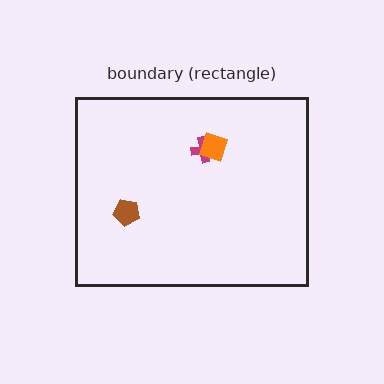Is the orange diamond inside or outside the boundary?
Inside.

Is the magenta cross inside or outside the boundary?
Inside.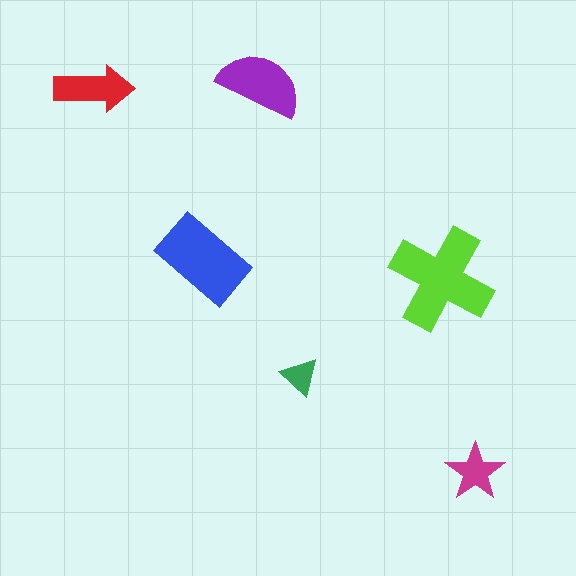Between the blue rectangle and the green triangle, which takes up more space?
The blue rectangle.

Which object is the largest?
The lime cross.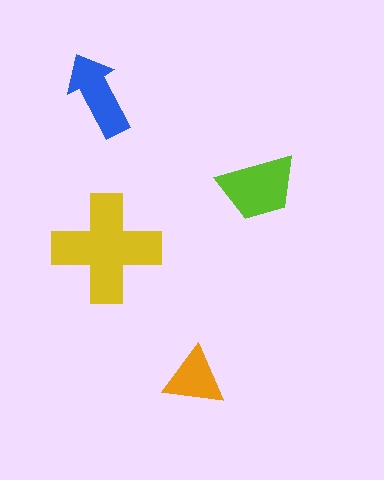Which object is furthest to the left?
The blue arrow is leftmost.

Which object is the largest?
The yellow cross.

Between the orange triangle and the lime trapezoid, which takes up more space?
The lime trapezoid.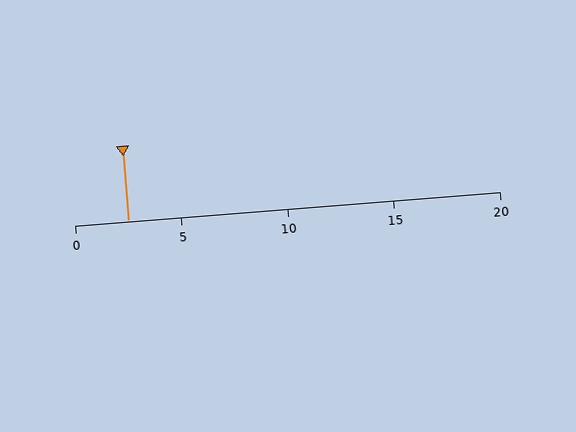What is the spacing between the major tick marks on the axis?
The major ticks are spaced 5 apart.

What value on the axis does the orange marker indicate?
The marker indicates approximately 2.5.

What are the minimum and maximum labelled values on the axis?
The axis runs from 0 to 20.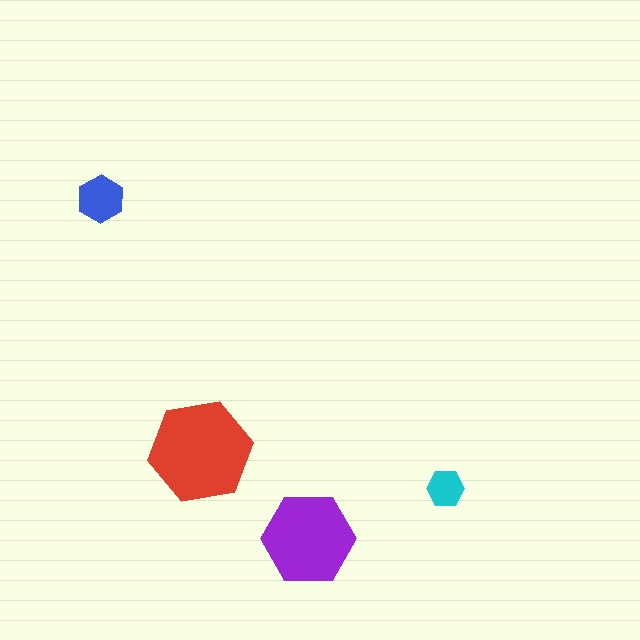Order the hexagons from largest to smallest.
the red one, the purple one, the blue one, the cyan one.